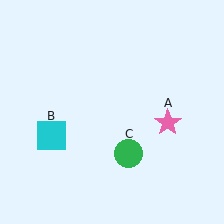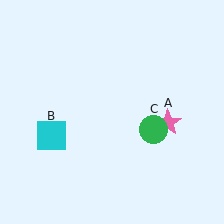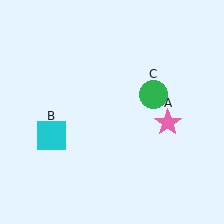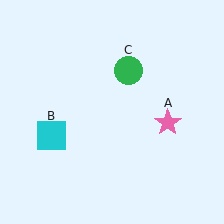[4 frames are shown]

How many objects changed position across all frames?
1 object changed position: green circle (object C).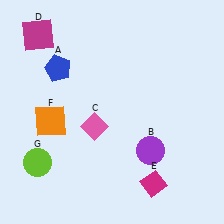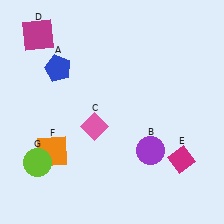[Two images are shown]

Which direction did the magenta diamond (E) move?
The magenta diamond (E) moved right.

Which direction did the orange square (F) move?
The orange square (F) moved down.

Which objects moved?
The objects that moved are: the magenta diamond (E), the orange square (F).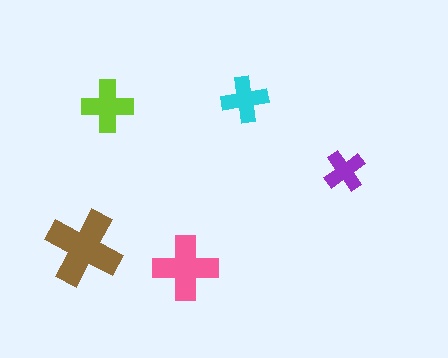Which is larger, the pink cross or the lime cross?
The pink one.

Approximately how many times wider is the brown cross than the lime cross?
About 1.5 times wider.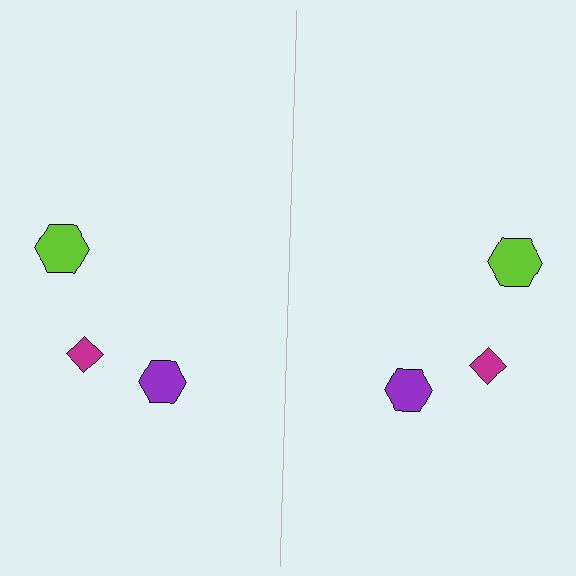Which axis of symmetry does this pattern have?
The pattern has a vertical axis of symmetry running through the center of the image.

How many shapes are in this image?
There are 6 shapes in this image.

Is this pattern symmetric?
Yes, this pattern has bilateral (reflection) symmetry.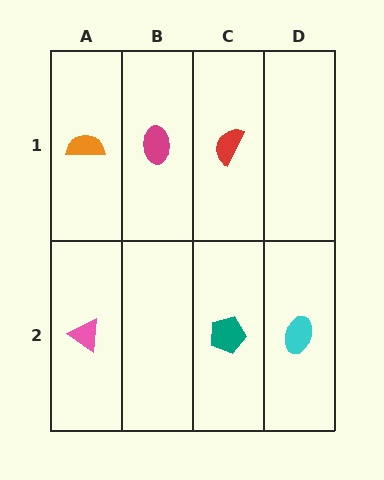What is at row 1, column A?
An orange semicircle.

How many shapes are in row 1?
3 shapes.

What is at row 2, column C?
A teal pentagon.